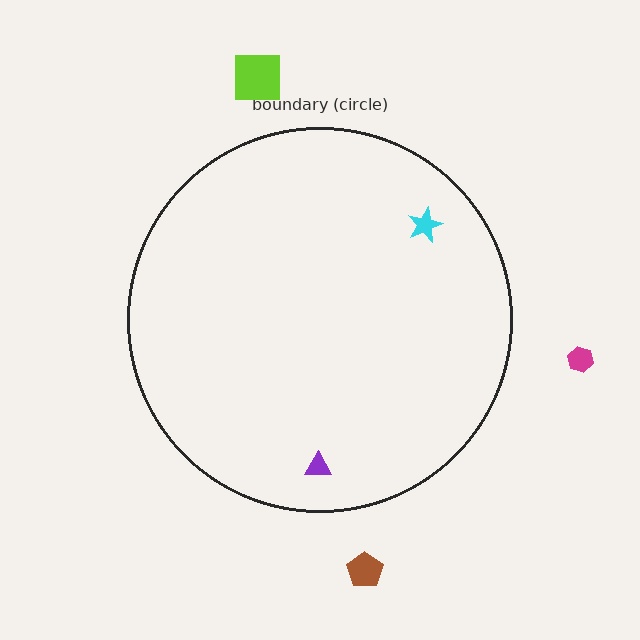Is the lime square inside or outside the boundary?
Outside.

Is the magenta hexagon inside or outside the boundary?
Outside.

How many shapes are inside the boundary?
2 inside, 3 outside.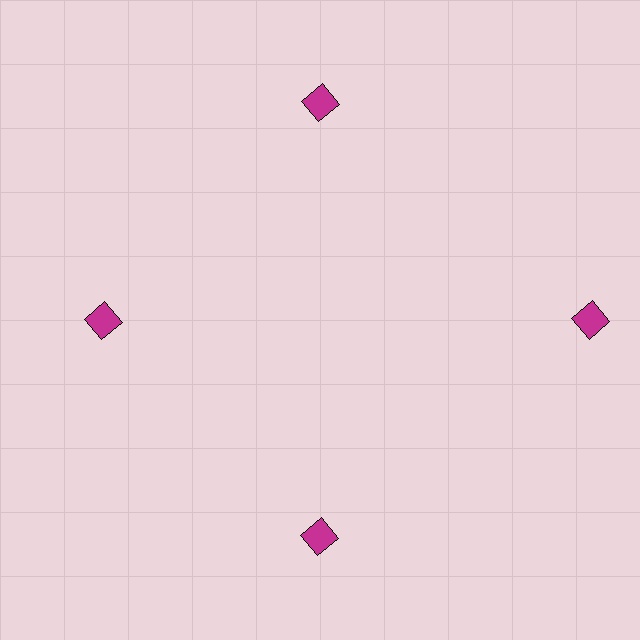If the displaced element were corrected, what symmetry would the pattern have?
It would have 4-fold rotational symmetry — the pattern would map onto itself every 90 degrees.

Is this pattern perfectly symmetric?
No. The 4 magenta diamonds are arranged in a ring, but one element near the 3 o'clock position is pushed outward from the center, breaking the 4-fold rotational symmetry.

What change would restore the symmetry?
The symmetry would be restored by moving it inward, back onto the ring so that all 4 diamonds sit at equal angles and equal distance from the center.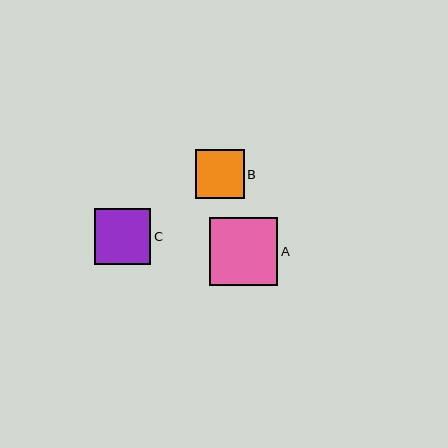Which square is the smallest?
Square B is the smallest with a size of approximately 49 pixels.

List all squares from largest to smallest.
From largest to smallest: A, C, B.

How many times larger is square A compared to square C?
Square A is approximately 1.2 times the size of square C.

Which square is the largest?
Square A is the largest with a size of approximately 68 pixels.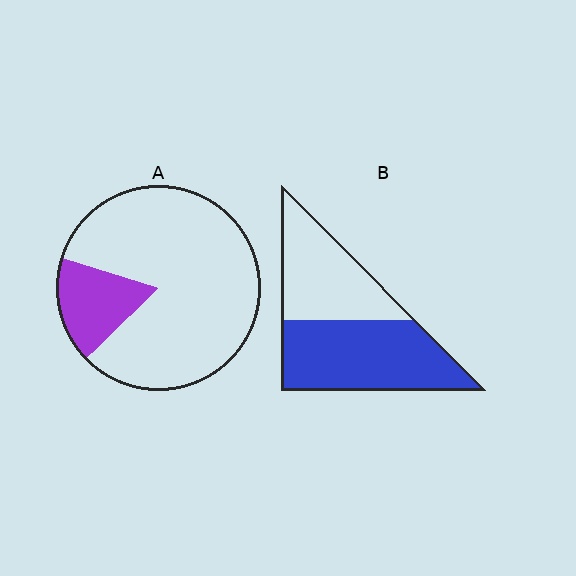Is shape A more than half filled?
No.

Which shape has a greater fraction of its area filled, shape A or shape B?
Shape B.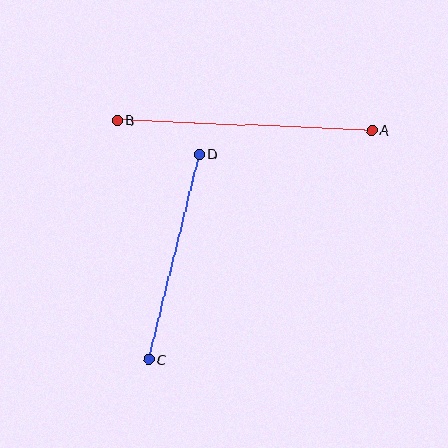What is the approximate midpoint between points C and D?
The midpoint is at approximately (174, 257) pixels.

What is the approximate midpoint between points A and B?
The midpoint is at approximately (244, 125) pixels.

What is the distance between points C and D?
The distance is approximately 211 pixels.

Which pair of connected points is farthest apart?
Points A and B are farthest apart.